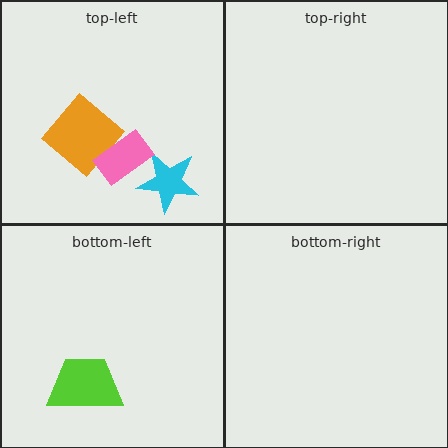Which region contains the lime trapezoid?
The bottom-left region.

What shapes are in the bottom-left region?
The lime trapezoid.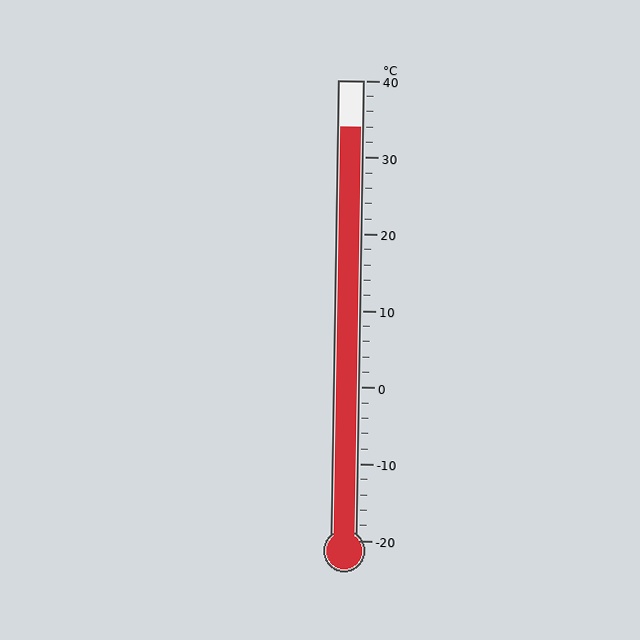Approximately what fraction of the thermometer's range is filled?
The thermometer is filled to approximately 90% of its range.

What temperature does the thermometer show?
The thermometer shows approximately 34°C.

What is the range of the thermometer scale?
The thermometer scale ranges from -20°C to 40°C.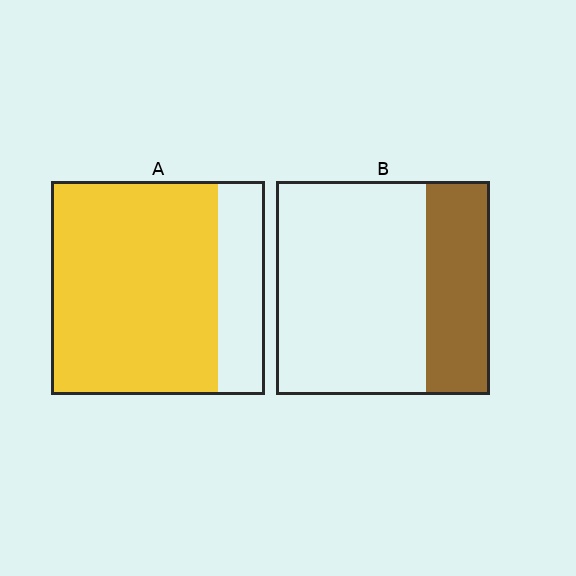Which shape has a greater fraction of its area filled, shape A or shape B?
Shape A.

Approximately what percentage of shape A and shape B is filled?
A is approximately 80% and B is approximately 30%.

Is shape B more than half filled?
No.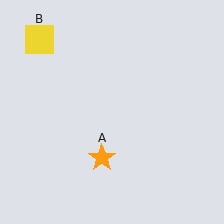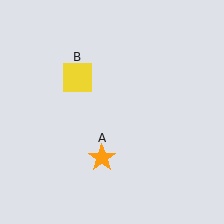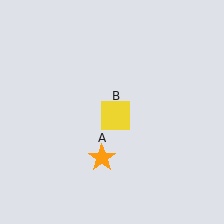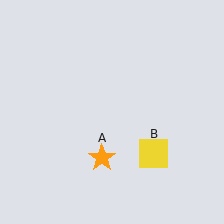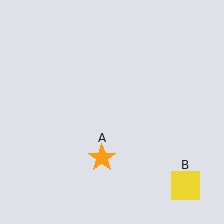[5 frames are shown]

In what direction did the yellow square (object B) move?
The yellow square (object B) moved down and to the right.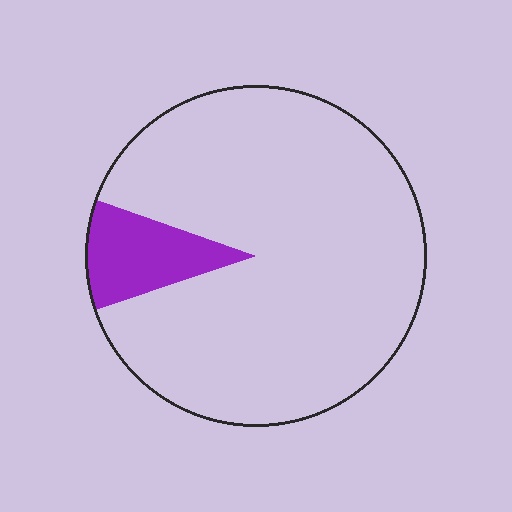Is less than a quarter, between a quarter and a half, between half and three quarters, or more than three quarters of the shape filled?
Less than a quarter.